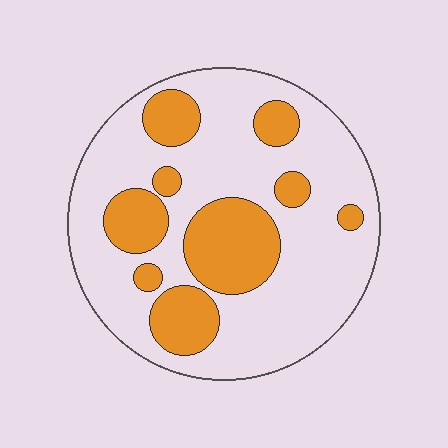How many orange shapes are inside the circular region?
9.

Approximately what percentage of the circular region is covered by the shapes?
Approximately 30%.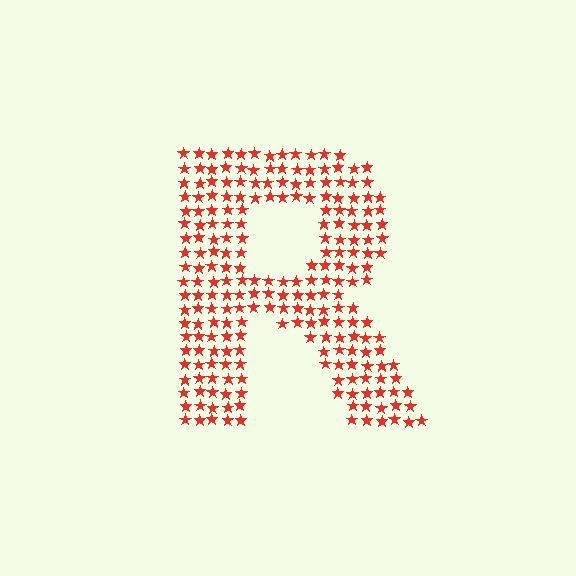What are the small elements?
The small elements are stars.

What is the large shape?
The large shape is the letter R.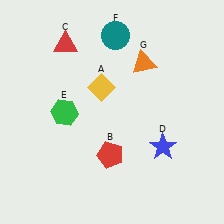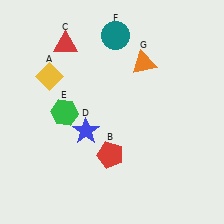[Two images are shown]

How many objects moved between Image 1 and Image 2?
2 objects moved between the two images.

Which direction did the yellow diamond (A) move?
The yellow diamond (A) moved left.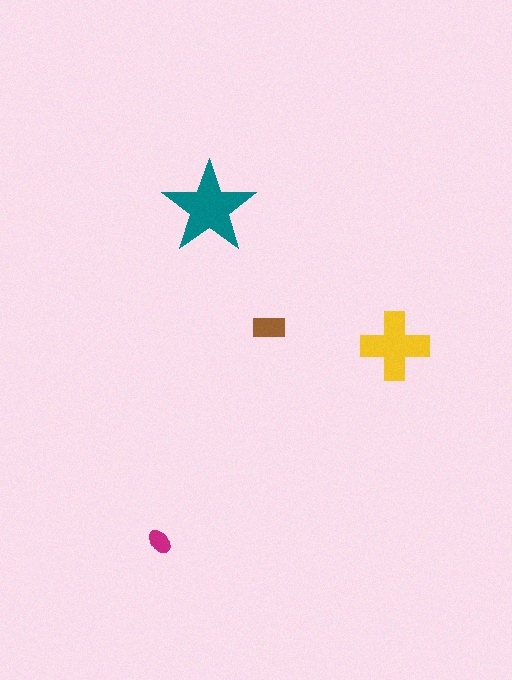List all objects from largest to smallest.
The teal star, the yellow cross, the brown rectangle, the magenta ellipse.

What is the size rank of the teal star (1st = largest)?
1st.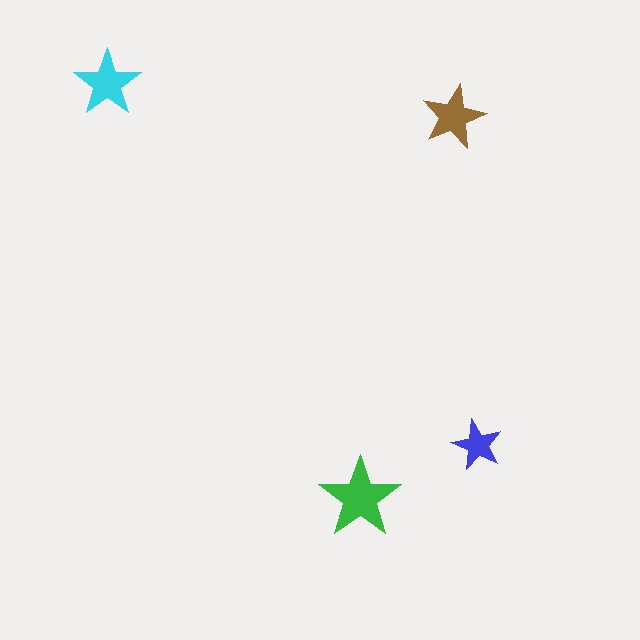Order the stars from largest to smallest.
the green one, the cyan one, the brown one, the blue one.